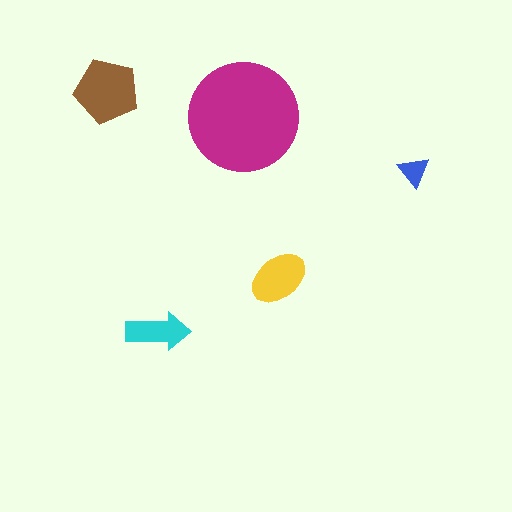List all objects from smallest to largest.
The blue triangle, the cyan arrow, the yellow ellipse, the brown pentagon, the magenta circle.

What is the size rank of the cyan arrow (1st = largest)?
4th.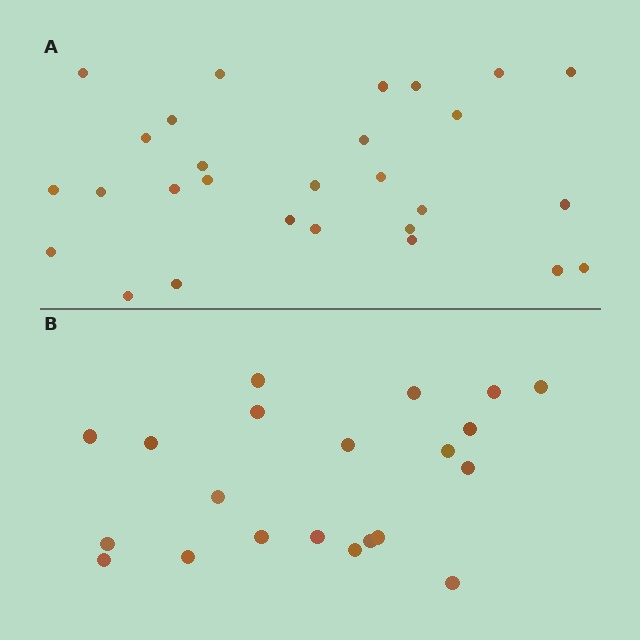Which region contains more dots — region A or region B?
Region A (the top region) has more dots.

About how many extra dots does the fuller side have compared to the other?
Region A has roughly 8 or so more dots than region B.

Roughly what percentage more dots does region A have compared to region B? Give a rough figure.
About 35% more.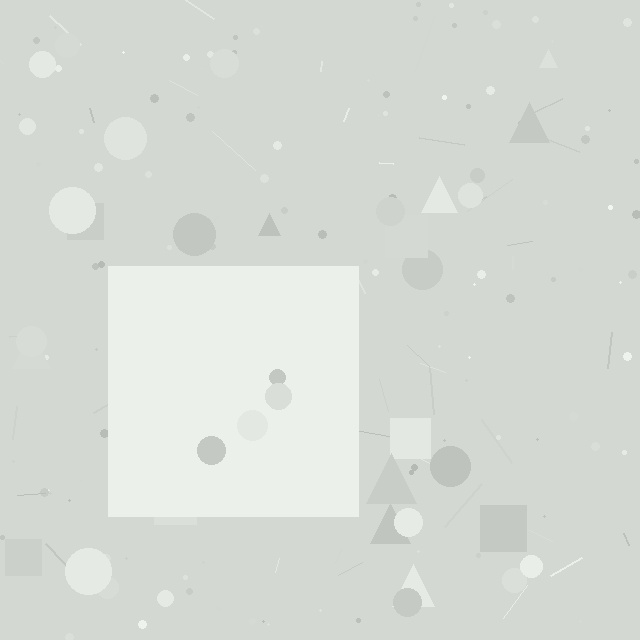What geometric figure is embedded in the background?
A square is embedded in the background.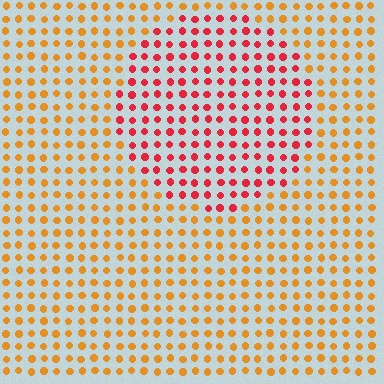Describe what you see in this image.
The image is filled with small orange elements in a uniform arrangement. A circle-shaped region is visible where the elements are tinted to a slightly different hue, forming a subtle color boundary.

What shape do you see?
I see a circle.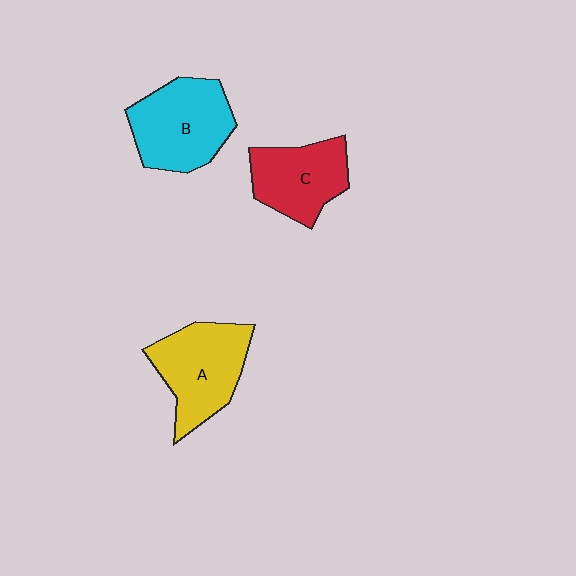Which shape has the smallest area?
Shape C (red).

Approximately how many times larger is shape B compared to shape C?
Approximately 1.2 times.